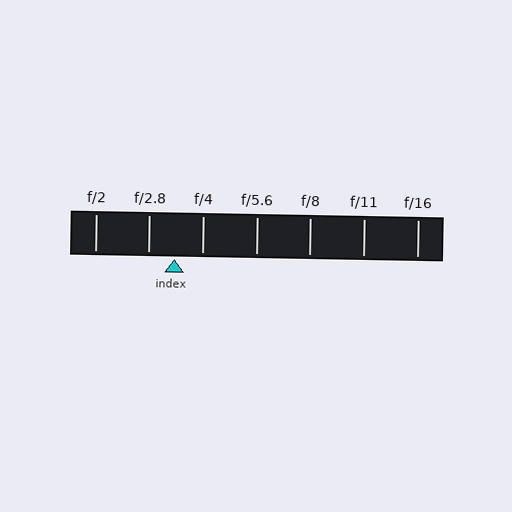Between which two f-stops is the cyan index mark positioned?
The index mark is between f/2.8 and f/4.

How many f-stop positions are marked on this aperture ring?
There are 7 f-stop positions marked.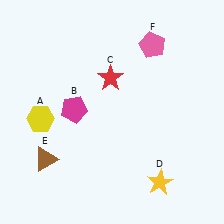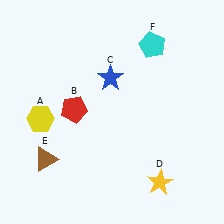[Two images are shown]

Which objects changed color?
B changed from magenta to red. C changed from red to blue. F changed from pink to cyan.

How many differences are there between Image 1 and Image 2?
There are 3 differences between the two images.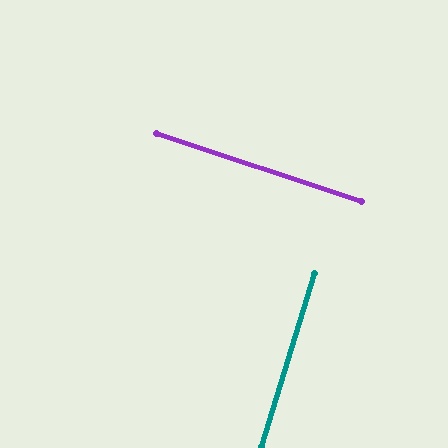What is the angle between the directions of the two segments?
Approximately 88 degrees.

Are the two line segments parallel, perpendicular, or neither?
Perpendicular — they meet at approximately 88°.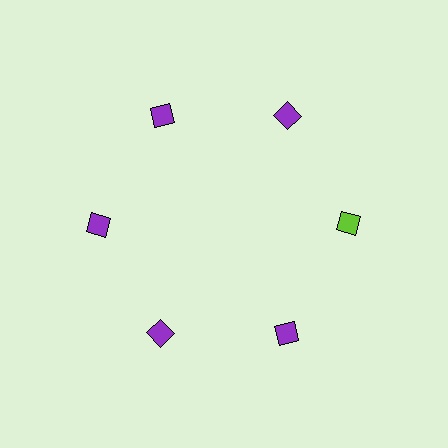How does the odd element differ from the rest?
It has a different color: lime instead of purple.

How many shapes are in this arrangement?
There are 6 shapes arranged in a ring pattern.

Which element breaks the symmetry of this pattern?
The lime diamond at roughly the 3 o'clock position breaks the symmetry. All other shapes are purple diamonds.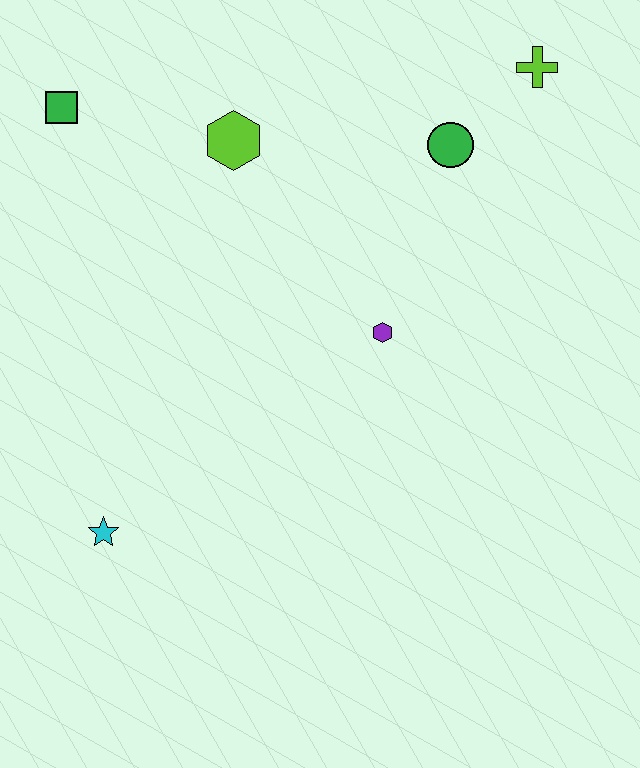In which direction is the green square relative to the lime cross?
The green square is to the left of the lime cross.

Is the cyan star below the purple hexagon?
Yes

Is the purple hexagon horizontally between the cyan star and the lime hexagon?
No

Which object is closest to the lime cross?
The green circle is closest to the lime cross.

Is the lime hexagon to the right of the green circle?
No